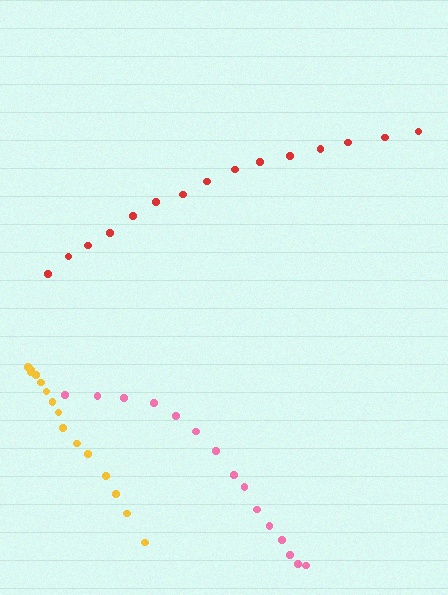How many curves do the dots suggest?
There are 3 distinct paths.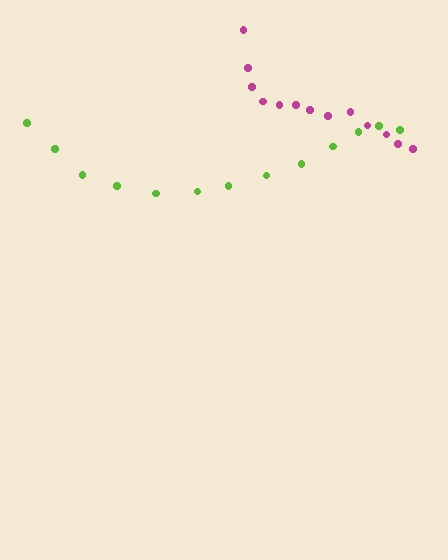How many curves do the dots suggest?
There are 2 distinct paths.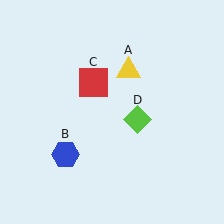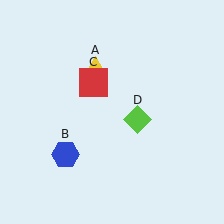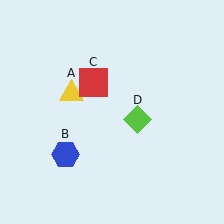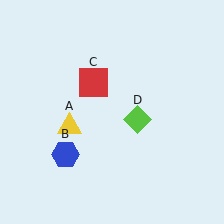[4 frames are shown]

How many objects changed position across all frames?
1 object changed position: yellow triangle (object A).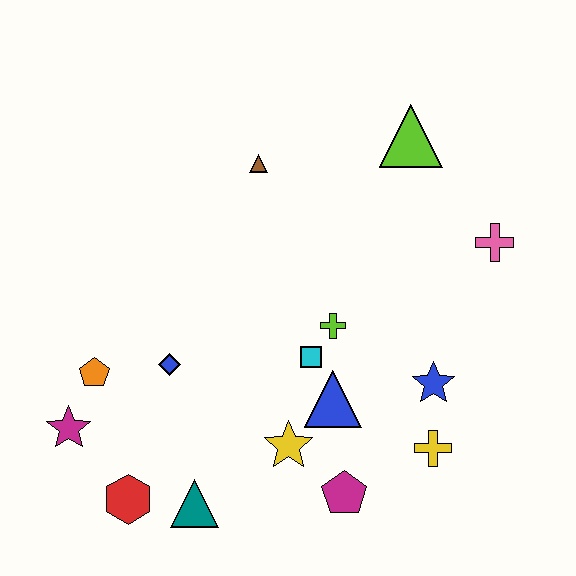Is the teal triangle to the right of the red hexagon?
Yes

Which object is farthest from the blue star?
The magenta star is farthest from the blue star.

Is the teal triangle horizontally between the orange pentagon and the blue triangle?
Yes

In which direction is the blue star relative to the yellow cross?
The blue star is above the yellow cross.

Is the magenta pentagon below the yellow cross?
Yes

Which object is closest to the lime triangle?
The pink cross is closest to the lime triangle.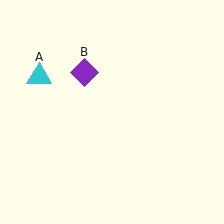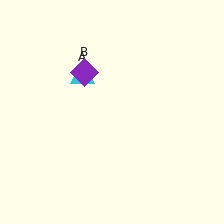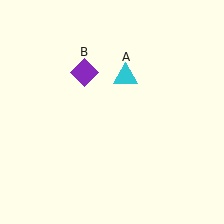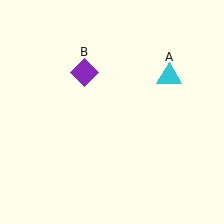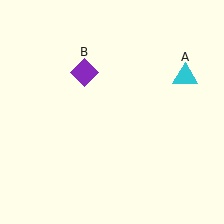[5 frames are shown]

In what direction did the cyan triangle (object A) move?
The cyan triangle (object A) moved right.